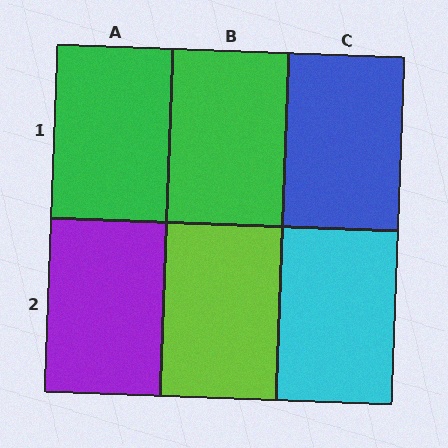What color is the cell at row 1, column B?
Green.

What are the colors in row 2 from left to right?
Purple, lime, cyan.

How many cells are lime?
1 cell is lime.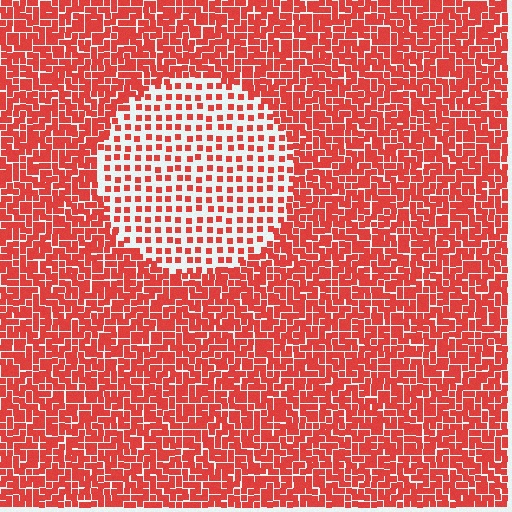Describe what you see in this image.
The image contains small red elements arranged at two different densities. A circle-shaped region is visible where the elements are less densely packed than the surrounding area.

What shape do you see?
I see a circle.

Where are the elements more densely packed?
The elements are more densely packed outside the circle boundary.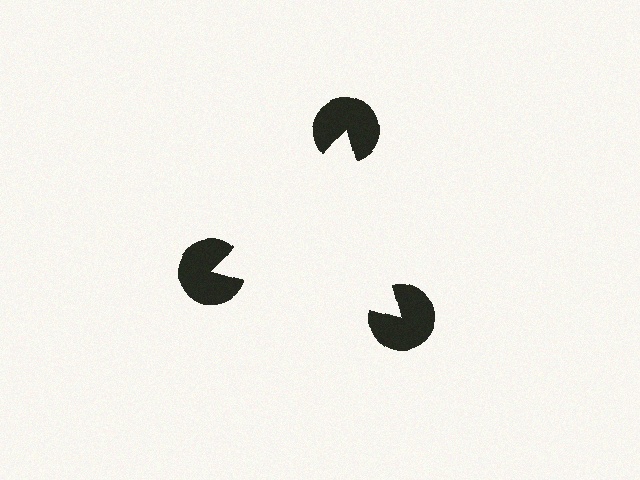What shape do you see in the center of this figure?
An illusory triangle — its edges are inferred from the aligned wedge cuts in the pac-man discs, not physically drawn.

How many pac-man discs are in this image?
There are 3 — one at each vertex of the illusory triangle.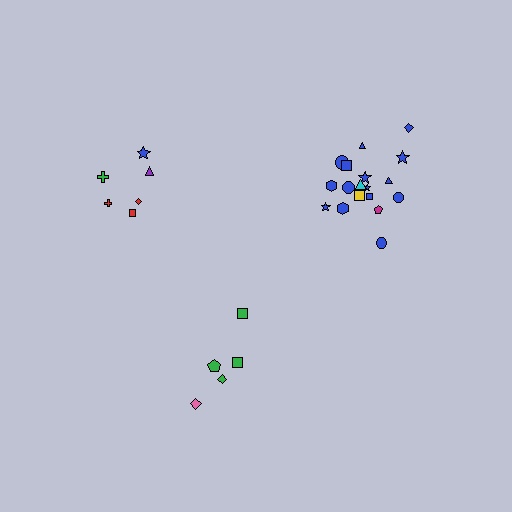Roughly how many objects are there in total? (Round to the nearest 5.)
Roughly 30 objects in total.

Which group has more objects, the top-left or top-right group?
The top-right group.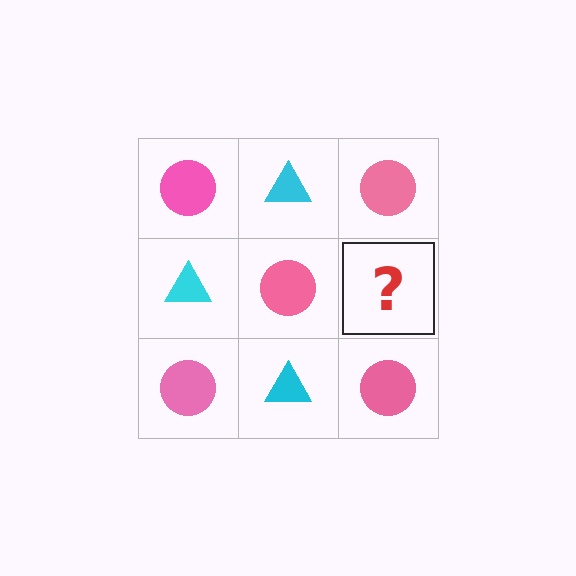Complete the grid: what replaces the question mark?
The question mark should be replaced with a cyan triangle.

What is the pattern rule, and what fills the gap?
The rule is that it alternates pink circle and cyan triangle in a checkerboard pattern. The gap should be filled with a cyan triangle.